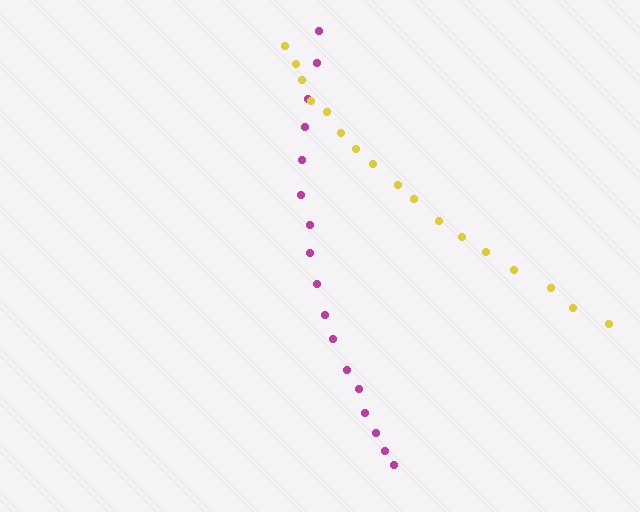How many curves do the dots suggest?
There are 2 distinct paths.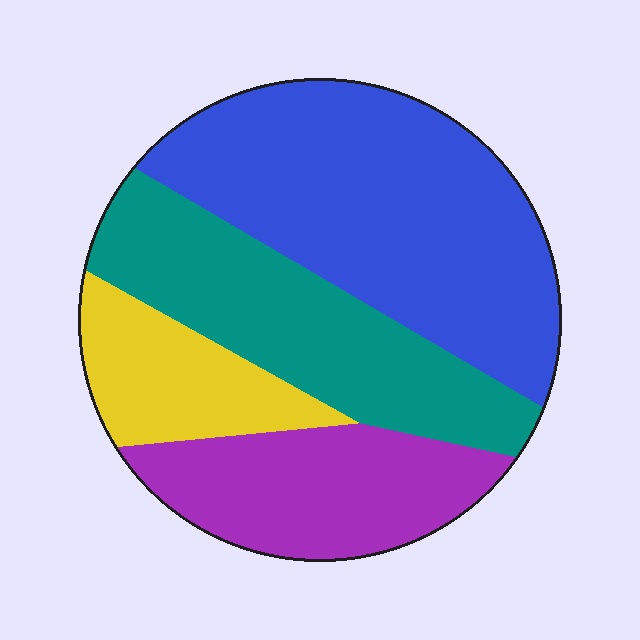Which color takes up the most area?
Blue, at roughly 40%.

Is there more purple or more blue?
Blue.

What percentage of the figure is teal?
Teal takes up between a sixth and a third of the figure.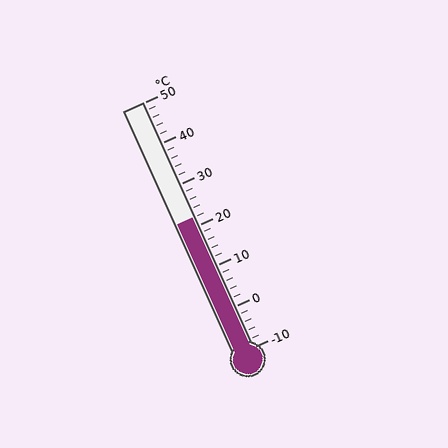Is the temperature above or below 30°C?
The temperature is below 30°C.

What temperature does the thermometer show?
The thermometer shows approximately 22°C.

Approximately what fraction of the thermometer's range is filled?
The thermometer is filled to approximately 55% of its range.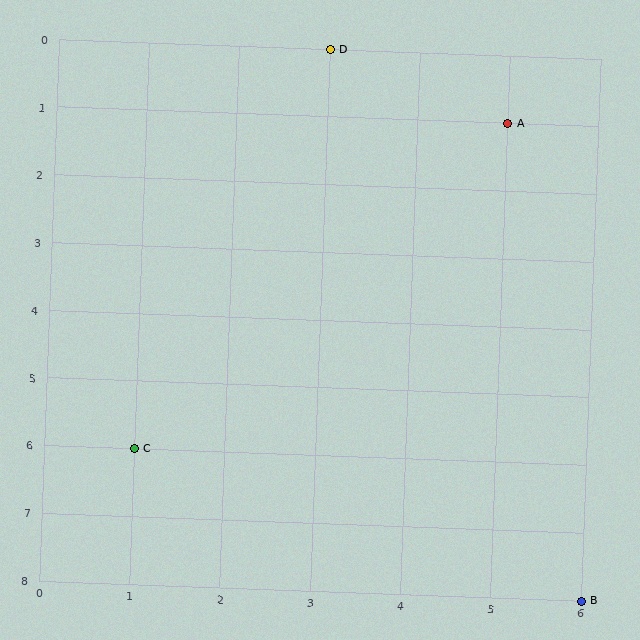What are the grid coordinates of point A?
Point A is at grid coordinates (5, 1).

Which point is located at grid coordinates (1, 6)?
Point C is at (1, 6).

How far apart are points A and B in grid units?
Points A and B are 1 column and 7 rows apart (about 7.1 grid units diagonally).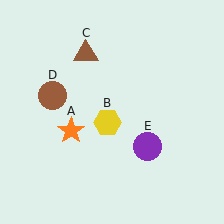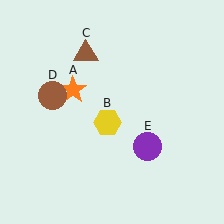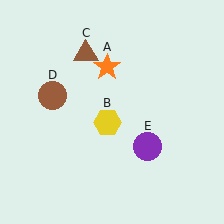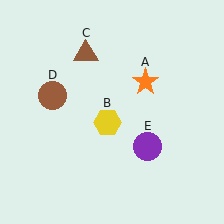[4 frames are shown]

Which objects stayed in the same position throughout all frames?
Yellow hexagon (object B) and brown triangle (object C) and brown circle (object D) and purple circle (object E) remained stationary.